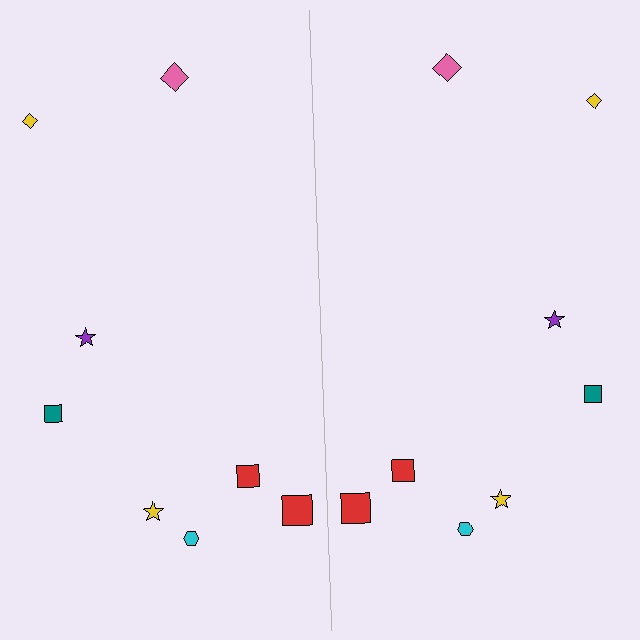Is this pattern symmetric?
Yes, this pattern has bilateral (reflection) symmetry.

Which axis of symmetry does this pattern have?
The pattern has a vertical axis of symmetry running through the center of the image.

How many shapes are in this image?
There are 16 shapes in this image.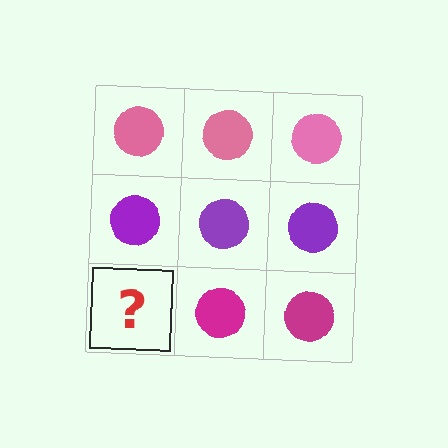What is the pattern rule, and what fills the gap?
The rule is that each row has a consistent color. The gap should be filled with a magenta circle.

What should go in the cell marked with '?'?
The missing cell should contain a magenta circle.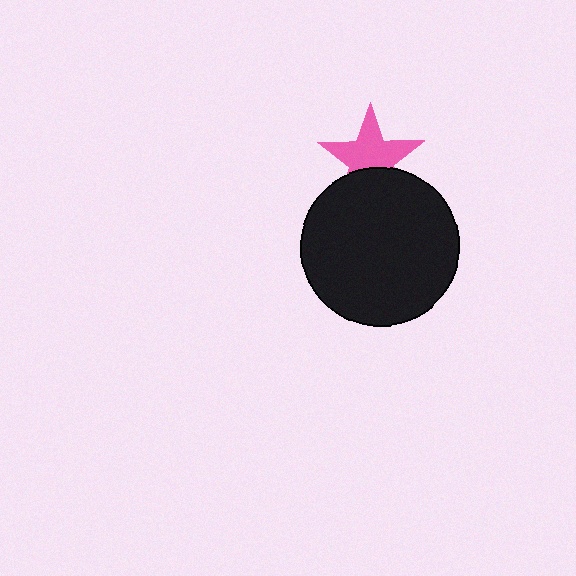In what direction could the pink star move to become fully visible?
The pink star could move up. That would shift it out from behind the black circle entirely.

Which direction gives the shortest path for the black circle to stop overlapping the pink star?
Moving down gives the shortest separation.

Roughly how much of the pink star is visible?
Most of it is visible (roughly 65%).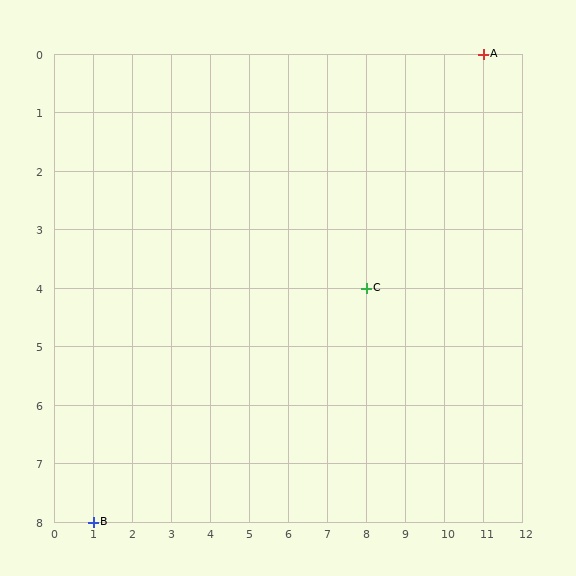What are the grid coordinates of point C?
Point C is at grid coordinates (8, 4).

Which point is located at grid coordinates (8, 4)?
Point C is at (8, 4).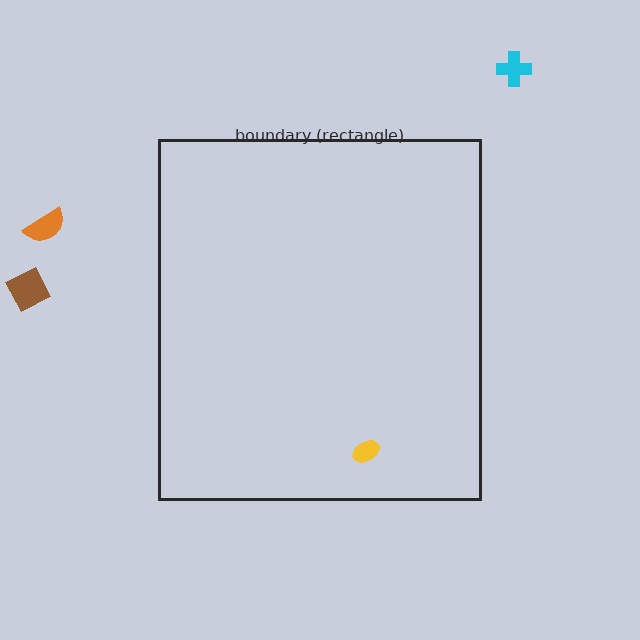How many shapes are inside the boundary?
1 inside, 3 outside.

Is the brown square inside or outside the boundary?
Outside.